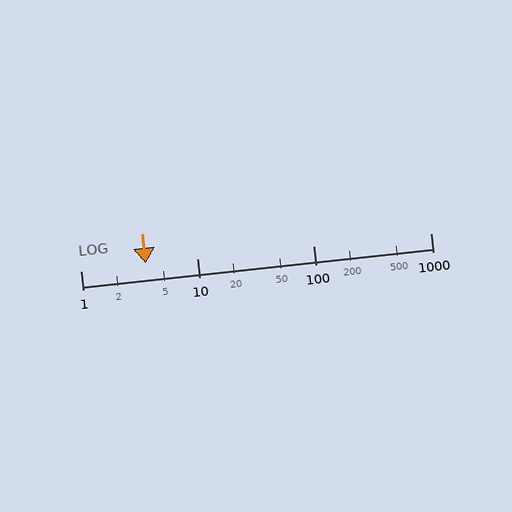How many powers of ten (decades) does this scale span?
The scale spans 3 decades, from 1 to 1000.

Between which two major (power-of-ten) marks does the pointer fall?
The pointer is between 1 and 10.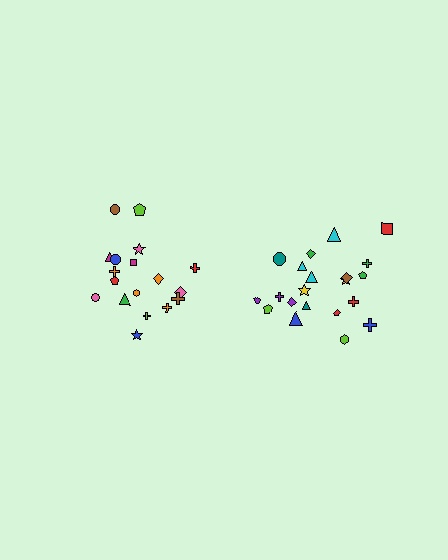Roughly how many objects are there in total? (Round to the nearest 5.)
Roughly 40 objects in total.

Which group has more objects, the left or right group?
The right group.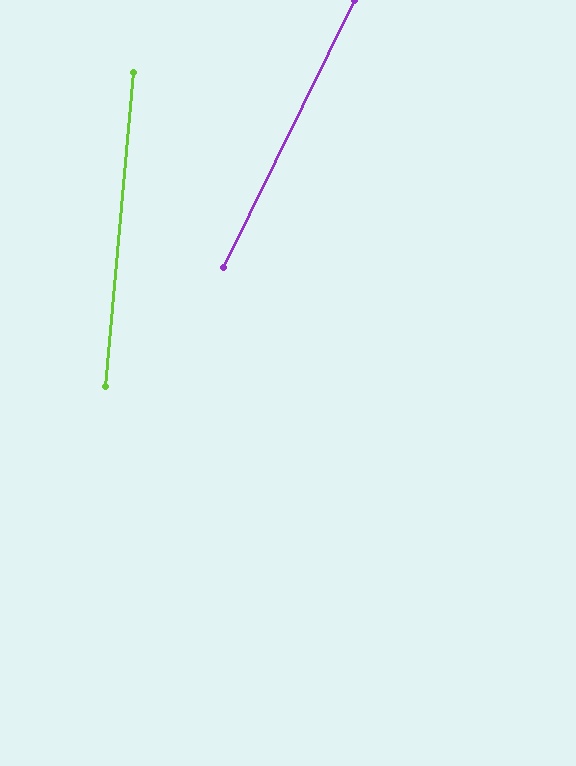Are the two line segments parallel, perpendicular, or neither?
Neither parallel nor perpendicular — they differ by about 21°.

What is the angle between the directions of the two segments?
Approximately 21 degrees.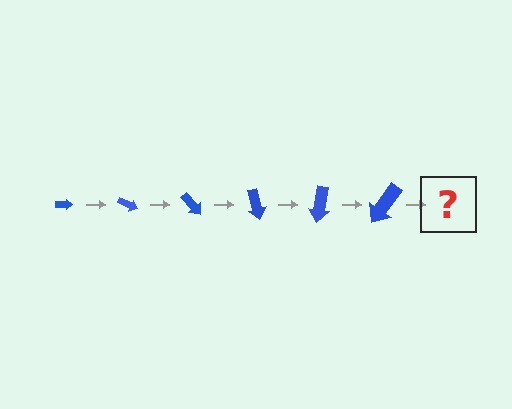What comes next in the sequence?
The next element should be an arrow, larger than the previous one and rotated 150 degrees from the start.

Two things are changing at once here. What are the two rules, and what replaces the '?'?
The two rules are that the arrow grows larger each step and it rotates 25 degrees each step. The '?' should be an arrow, larger than the previous one and rotated 150 degrees from the start.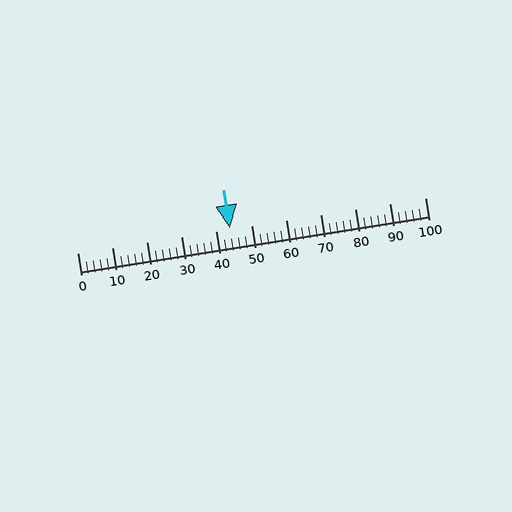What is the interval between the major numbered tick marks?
The major tick marks are spaced 10 units apart.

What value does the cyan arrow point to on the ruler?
The cyan arrow points to approximately 44.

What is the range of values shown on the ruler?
The ruler shows values from 0 to 100.